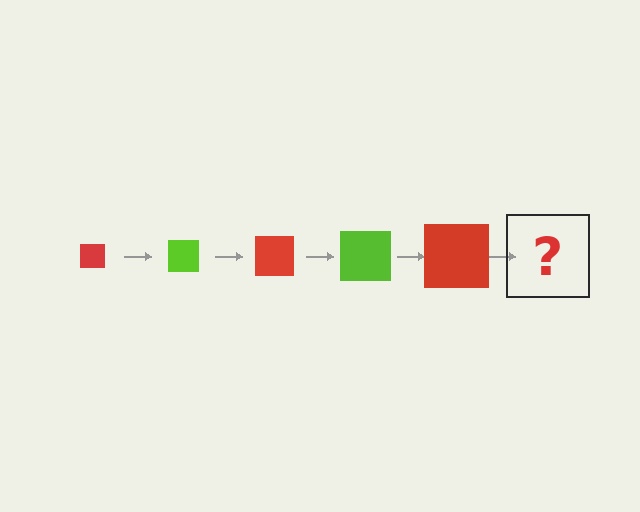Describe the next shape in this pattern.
It should be a lime square, larger than the previous one.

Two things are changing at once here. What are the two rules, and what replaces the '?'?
The two rules are that the square grows larger each step and the color cycles through red and lime. The '?' should be a lime square, larger than the previous one.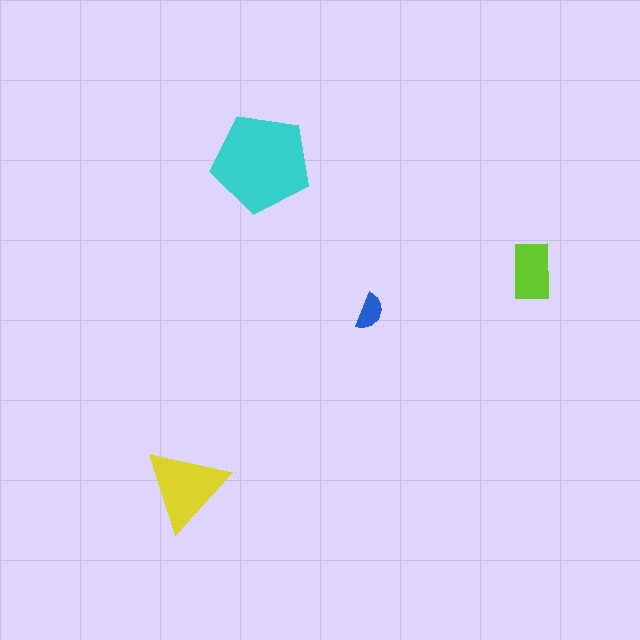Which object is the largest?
The cyan pentagon.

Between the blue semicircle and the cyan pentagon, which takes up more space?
The cyan pentagon.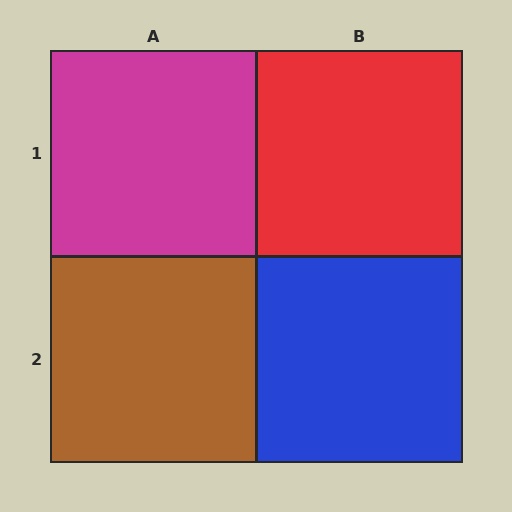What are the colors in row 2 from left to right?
Brown, blue.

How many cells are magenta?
1 cell is magenta.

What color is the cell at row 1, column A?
Magenta.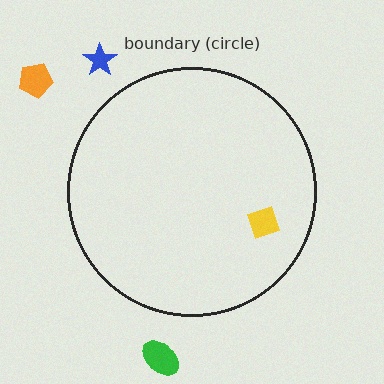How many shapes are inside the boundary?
1 inside, 3 outside.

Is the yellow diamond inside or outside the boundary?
Inside.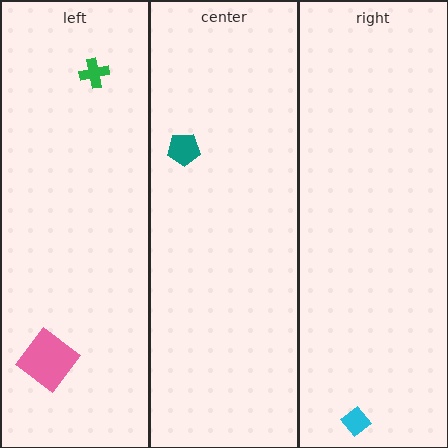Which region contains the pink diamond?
The left region.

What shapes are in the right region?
The cyan diamond.